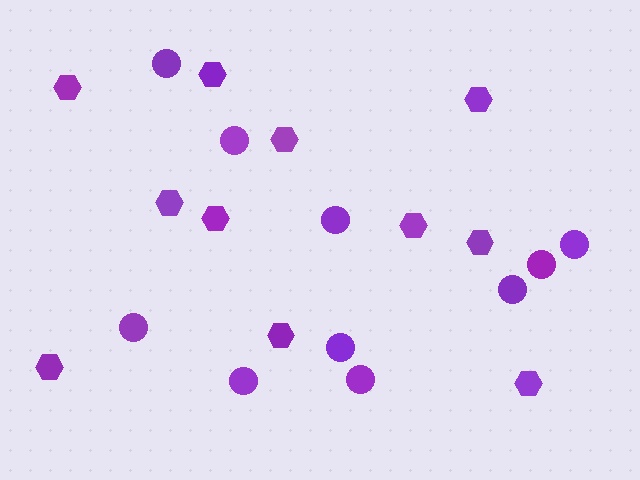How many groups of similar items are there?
There are 2 groups: one group of hexagons (11) and one group of circles (10).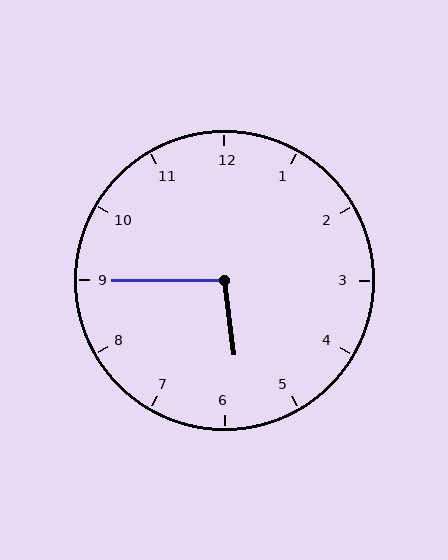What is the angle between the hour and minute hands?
Approximately 98 degrees.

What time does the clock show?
5:45.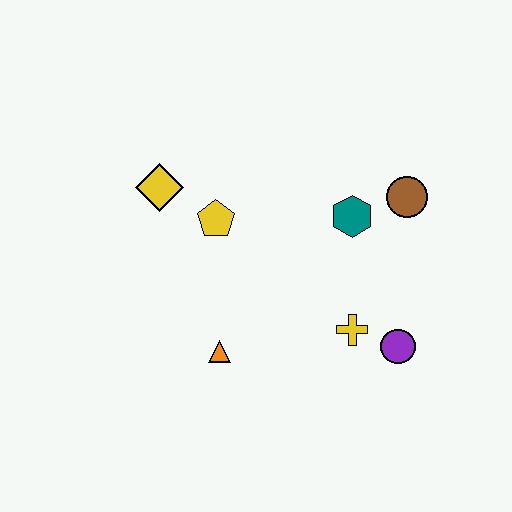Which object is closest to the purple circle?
The yellow cross is closest to the purple circle.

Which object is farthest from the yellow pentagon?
The purple circle is farthest from the yellow pentagon.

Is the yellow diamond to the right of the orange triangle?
No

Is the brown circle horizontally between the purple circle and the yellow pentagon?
No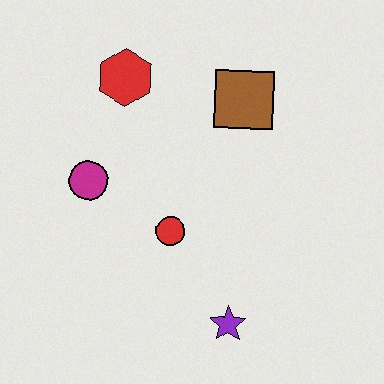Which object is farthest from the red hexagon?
The purple star is farthest from the red hexagon.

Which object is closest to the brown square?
The red hexagon is closest to the brown square.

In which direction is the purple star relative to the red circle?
The purple star is below the red circle.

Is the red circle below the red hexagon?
Yes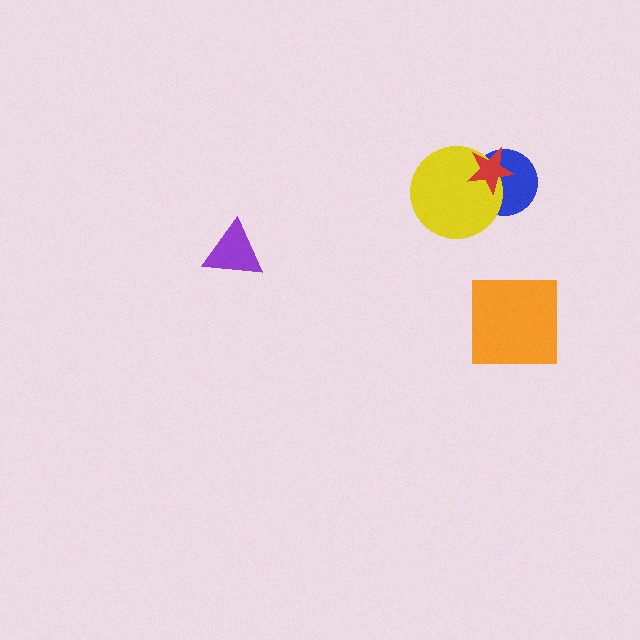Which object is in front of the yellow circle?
The red star is in front of the yellow circle.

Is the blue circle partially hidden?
Yes, it is partially covered by another shape.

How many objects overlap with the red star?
2 objects overlap with the red star.